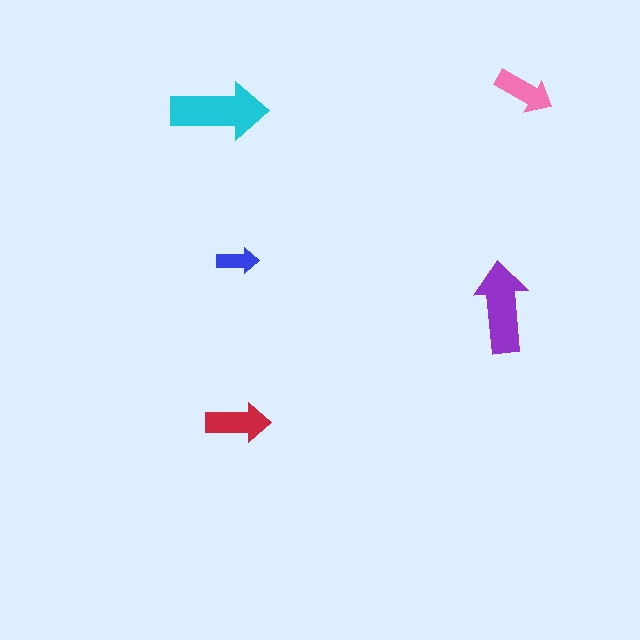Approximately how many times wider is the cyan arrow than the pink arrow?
About 1.5 times wider.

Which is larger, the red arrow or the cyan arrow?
The cyan one.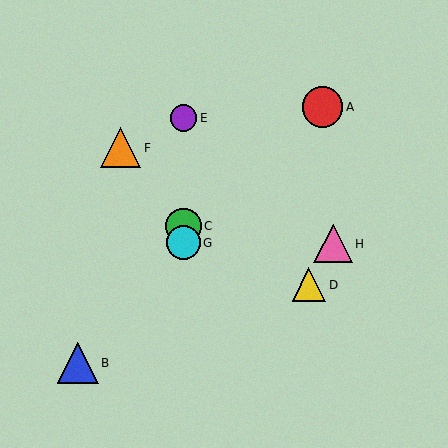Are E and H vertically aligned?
No, E is at x≈183 and H is at x≈333.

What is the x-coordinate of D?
Object D is at x≈309.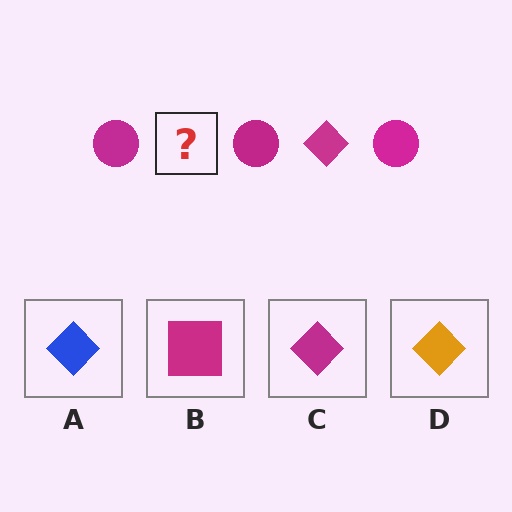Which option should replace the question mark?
Option C.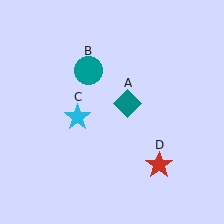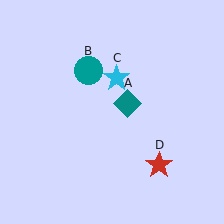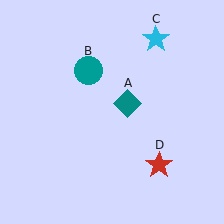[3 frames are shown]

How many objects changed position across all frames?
1 object changed position: cyan star (object C).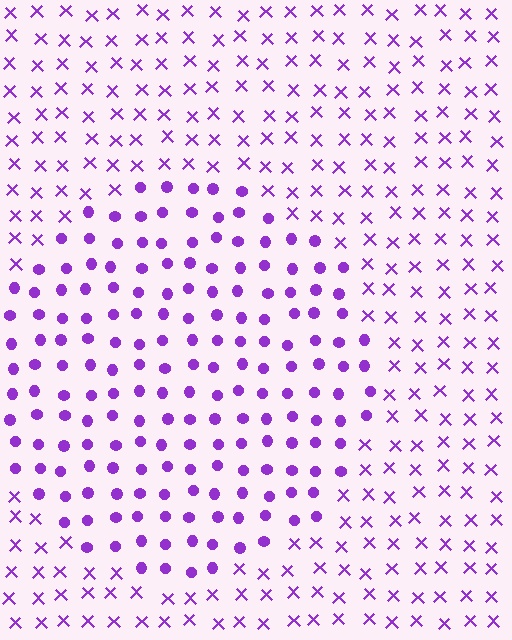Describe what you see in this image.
The image is filled with small purple elements arranged in a uniform grid. A circle-shaped region contains circles, while the surrounding area contains X marks. The boundary is defined purely by the change in element shape.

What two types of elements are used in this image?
The image uses circles inside the circle region and X marks outside it.